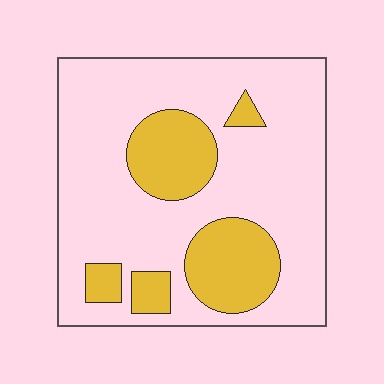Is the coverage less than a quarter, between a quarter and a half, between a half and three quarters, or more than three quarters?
Less than a quarter.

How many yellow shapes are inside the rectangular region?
5.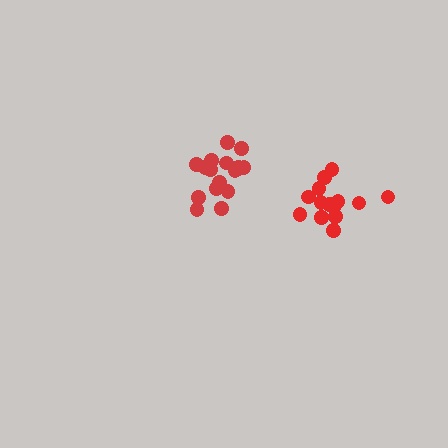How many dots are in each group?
Group 1: 19 dots, Group 2: 16 dots (35 total).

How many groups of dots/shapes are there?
There are 2 groups.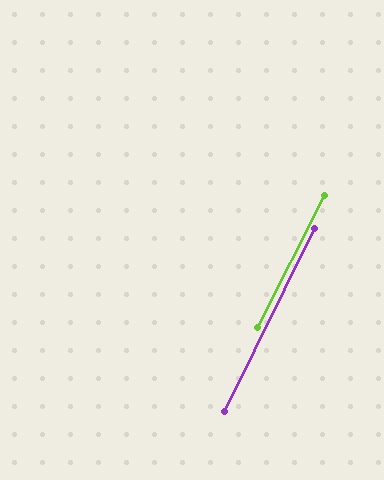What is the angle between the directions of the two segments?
Approximately 1 degree.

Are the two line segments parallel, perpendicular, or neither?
Parallel — their directions differ by only 0.8°.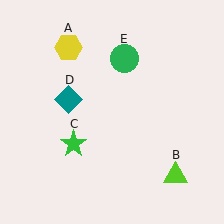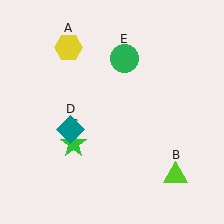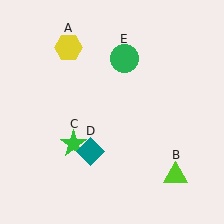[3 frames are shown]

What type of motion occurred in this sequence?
The teal diamond (object D) rotated counterclockwise around the center of the scene.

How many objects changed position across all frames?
1 object changed position: teal diamond (object D).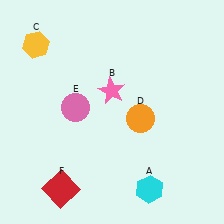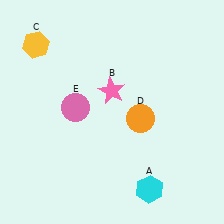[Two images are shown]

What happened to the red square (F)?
The red square (F) was removed in Image 2. It was in the bottom-left area of Image 1.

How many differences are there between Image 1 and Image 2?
There is 1 difference between the two images.